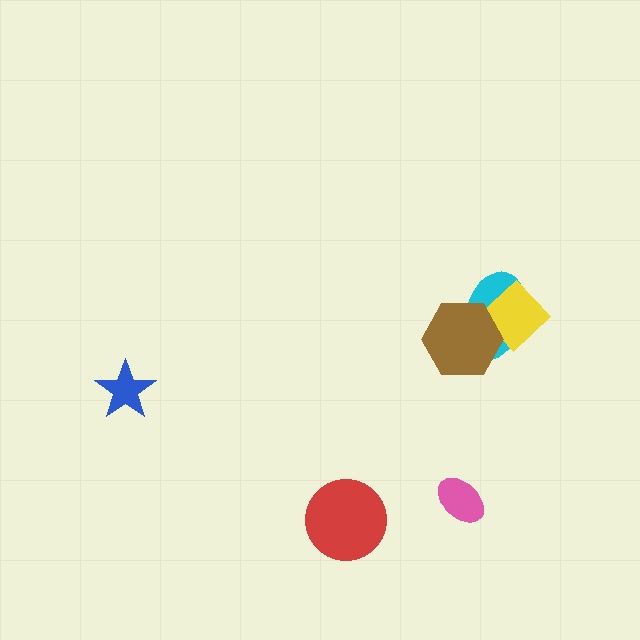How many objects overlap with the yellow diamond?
2 objects overlap with the yellow diamond.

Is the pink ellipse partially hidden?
No, no other shape covers it.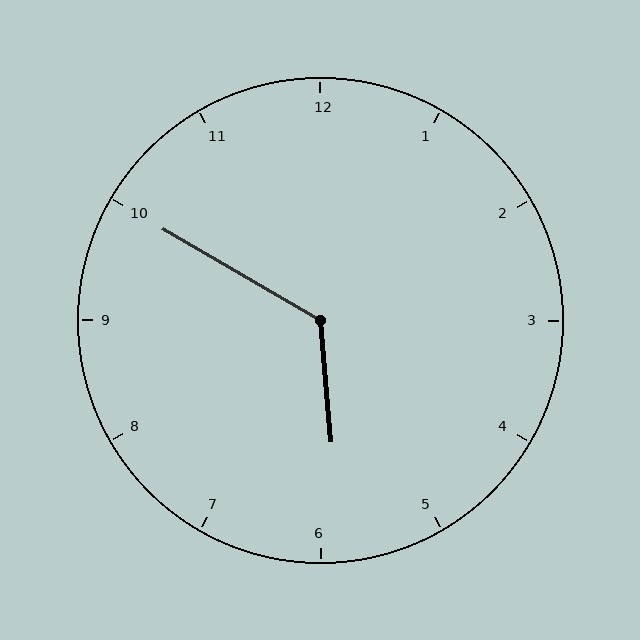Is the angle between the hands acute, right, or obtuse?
It is obtuse.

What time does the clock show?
5:50.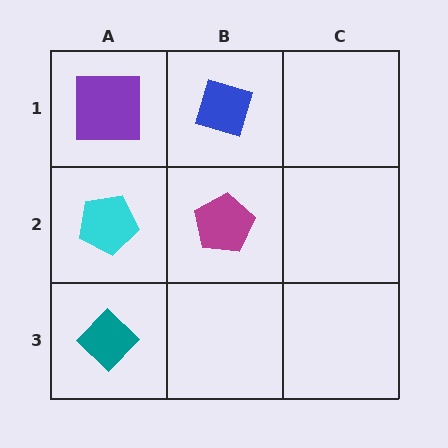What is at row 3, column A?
A teal diamond.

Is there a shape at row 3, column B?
No, that cell is empty.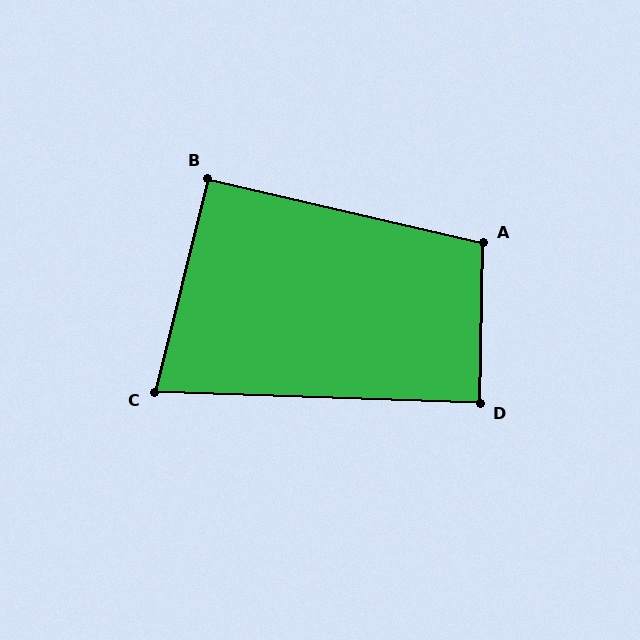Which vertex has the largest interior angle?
A, at approximately 102 degrees.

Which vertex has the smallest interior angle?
C, at approximately 78 degrees.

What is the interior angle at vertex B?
Approximately 91 degrees (approximately right).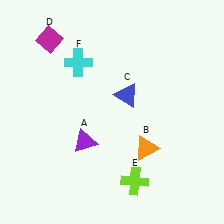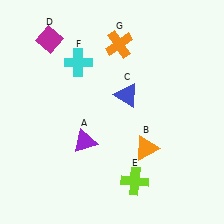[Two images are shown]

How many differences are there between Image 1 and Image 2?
There is 1 difference between the two images.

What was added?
An orange cross (G) was added in Image 2.